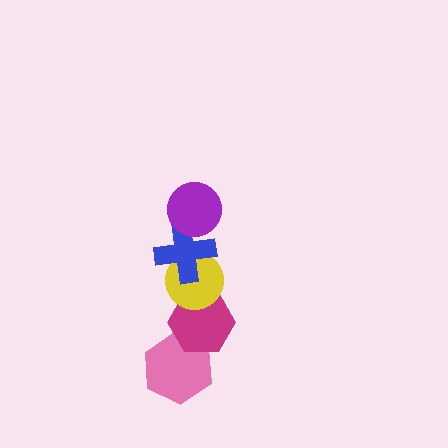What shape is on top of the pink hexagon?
The magenta hexagon is on top of the pink hexagon.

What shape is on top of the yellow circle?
The blue cross is on top of the yellow circle.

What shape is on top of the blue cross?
The purple circle is on top of the blue cross.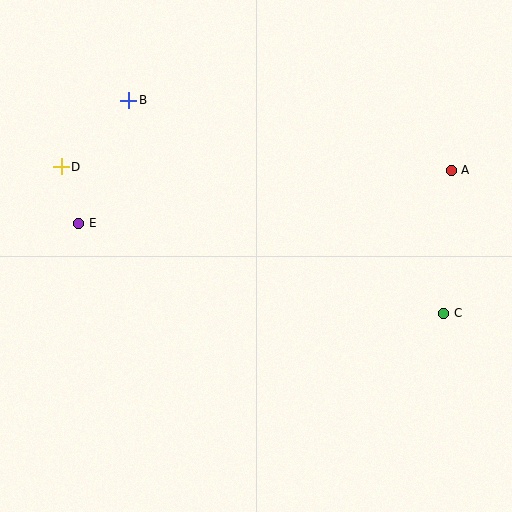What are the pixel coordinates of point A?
Point A is at (451, 170).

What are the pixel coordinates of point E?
Point E is at (79, 223).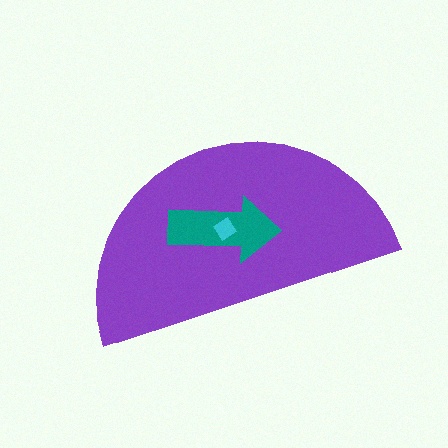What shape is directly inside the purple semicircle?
The teal arrow.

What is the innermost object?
The cyan diamond.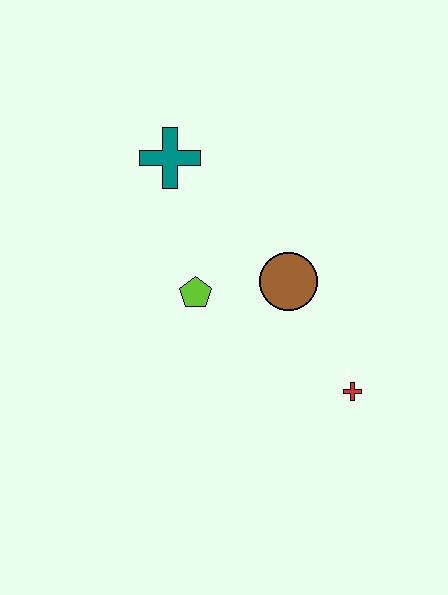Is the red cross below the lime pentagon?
Yes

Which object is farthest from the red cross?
The teal cross is farthest from the red cross.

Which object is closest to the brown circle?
The lime pentagon is closest to the brown circle.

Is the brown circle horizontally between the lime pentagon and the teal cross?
No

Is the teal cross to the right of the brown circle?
No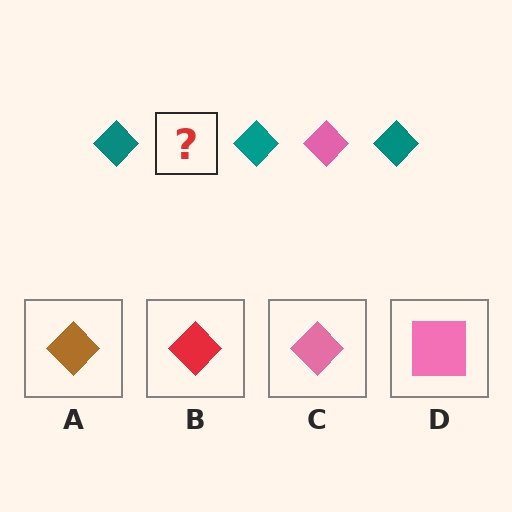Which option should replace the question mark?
Option C.